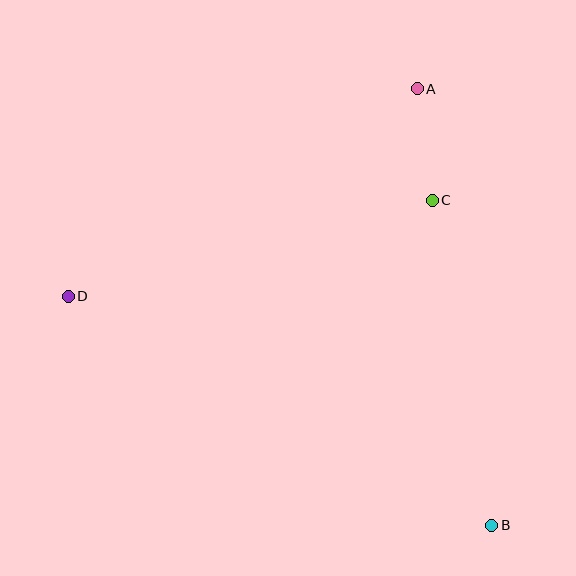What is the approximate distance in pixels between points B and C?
The distance between B and C is approximately 331 pixels.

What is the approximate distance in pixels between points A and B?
The distance between A and B is approximately 443 pixels.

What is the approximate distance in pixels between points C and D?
The distance between C and D is approximately 377 pixels.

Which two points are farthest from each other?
Points B and D are farthest from each other.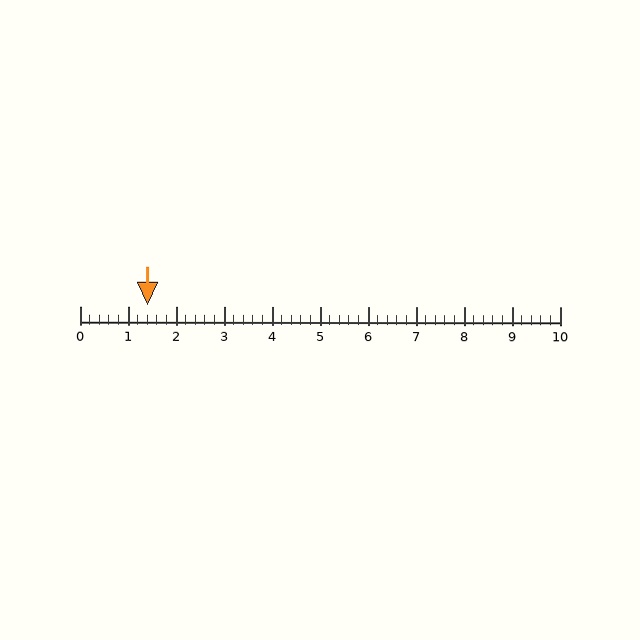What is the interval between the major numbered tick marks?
The major tick marks are spaced 1 units apart.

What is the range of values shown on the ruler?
The ruler shows values from 0 to 10.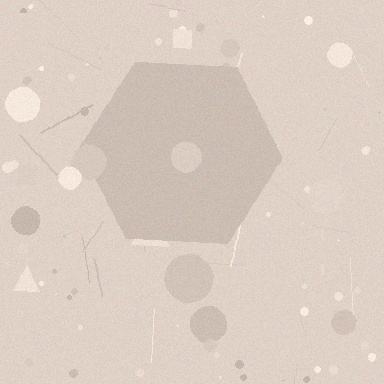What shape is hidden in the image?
A hexagon is hidden in the image.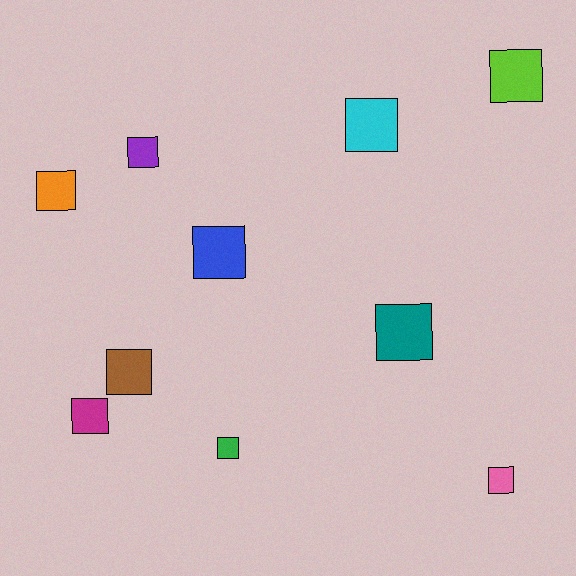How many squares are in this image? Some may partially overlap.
There are 10 squares.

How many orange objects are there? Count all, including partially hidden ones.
There is 1 orange object.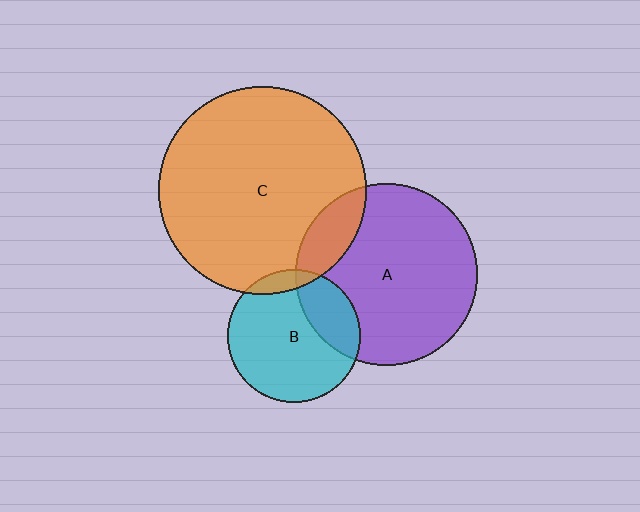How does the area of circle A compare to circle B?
Approximately 1.9 times.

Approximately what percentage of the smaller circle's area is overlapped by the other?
Approximately 10%.